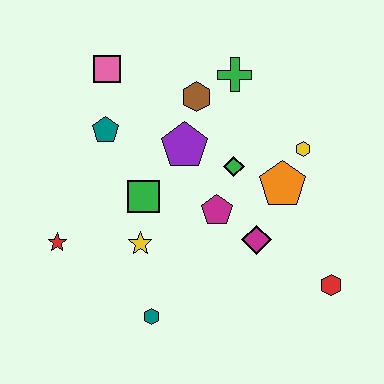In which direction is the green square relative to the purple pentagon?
The green square is below the purple pentagon.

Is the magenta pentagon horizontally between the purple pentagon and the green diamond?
Yes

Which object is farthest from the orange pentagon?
The red star is farthest from the orange pentagon.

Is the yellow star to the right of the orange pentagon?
No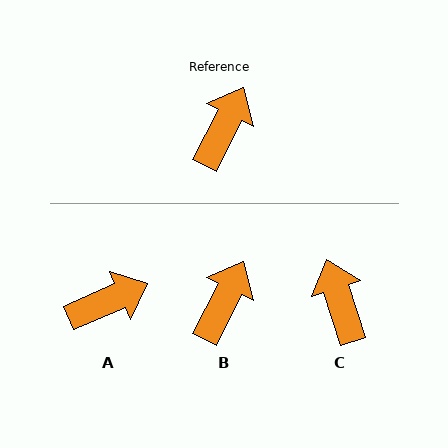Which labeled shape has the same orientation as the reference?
B.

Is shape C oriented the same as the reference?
No, it is off by about 45 degrees.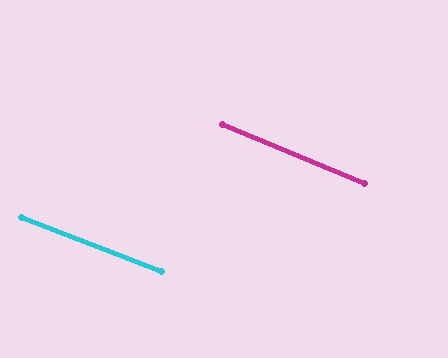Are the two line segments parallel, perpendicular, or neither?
Parallel — their directions differ by only 1.6°.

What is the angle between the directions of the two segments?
Approximately 2 degrees.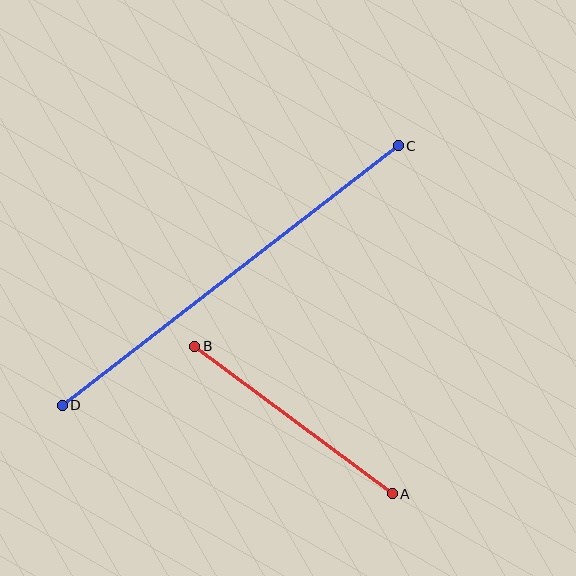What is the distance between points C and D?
The distance is approximately 425 pixels.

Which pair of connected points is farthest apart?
Points C and D are farthest apart.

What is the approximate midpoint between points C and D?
The midpoint is at approximately (230, 276) pixels.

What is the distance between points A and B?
The distance is approximately 246 pixels.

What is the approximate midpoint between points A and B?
The midpoint is at approximately (294, 420) pixels.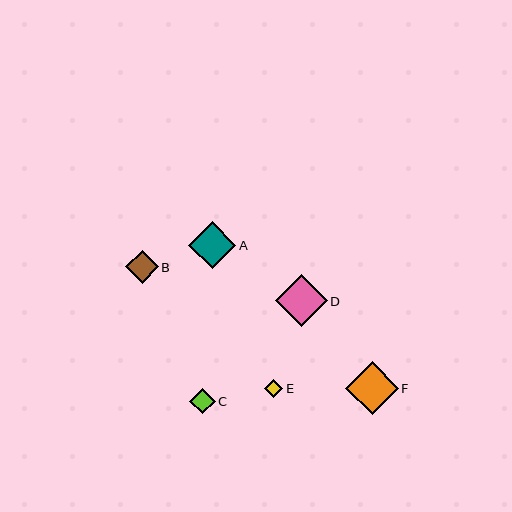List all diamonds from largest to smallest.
From largest to smallest: F, D, A, B, C, E.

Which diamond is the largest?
Diamond F is the largest with a size of approximately 53 pixels.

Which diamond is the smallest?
Diamond E is the smallest with a size of approximately 18 pixels.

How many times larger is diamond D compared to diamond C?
Diamond D is approximately 2.0 times the size of diamond C.